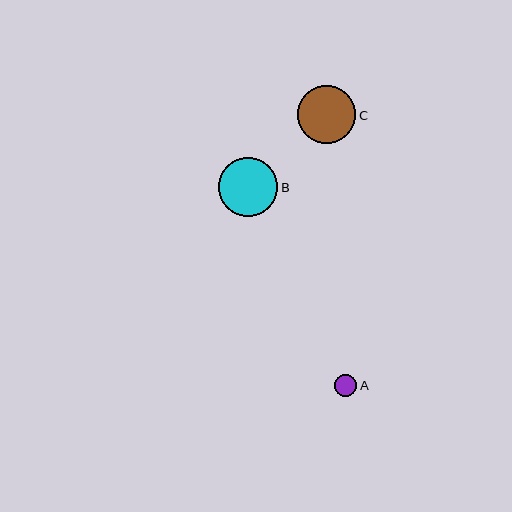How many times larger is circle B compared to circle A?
Circle B is approximately 2.7 times the size of circle A.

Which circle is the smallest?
Circle A is the smallest with a size of approximately 22 pixels.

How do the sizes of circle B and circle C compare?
Circle B and circle C are approximately the same size.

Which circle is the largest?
Circle B is the largest with a size of approximately 59 pixels.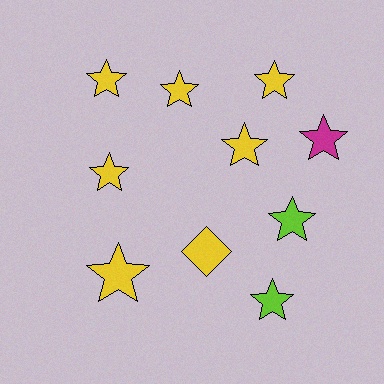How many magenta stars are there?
There is 1 magenta star.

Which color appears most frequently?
Yellow, with 7 objects.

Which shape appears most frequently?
Star, with 9 objects.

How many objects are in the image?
There are 10 objects.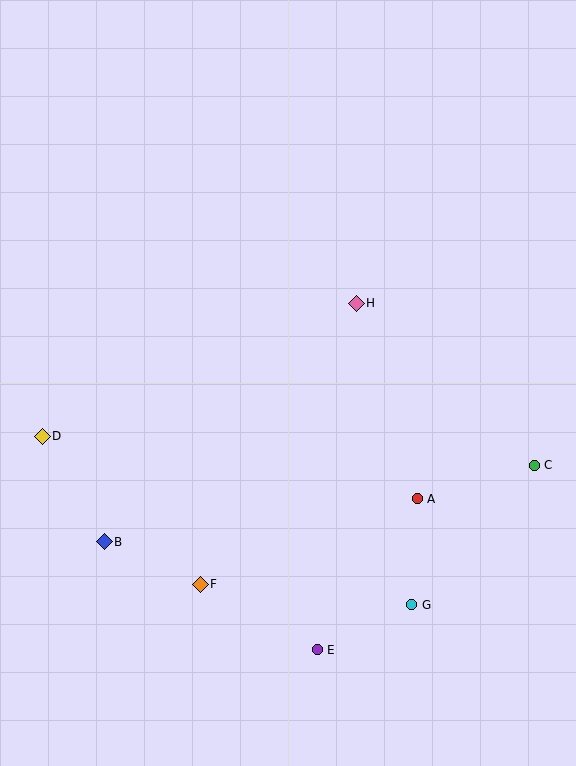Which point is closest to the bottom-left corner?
Point B is closest to the bottom-left corner.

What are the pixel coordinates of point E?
Point E is at (317, 650).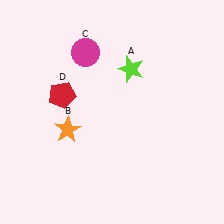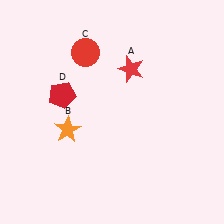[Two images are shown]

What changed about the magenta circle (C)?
In Image 1, C is magenta. In Image 2, it changed to red.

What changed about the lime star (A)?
In Image 1, A is lime. In Image 2, it changed to red.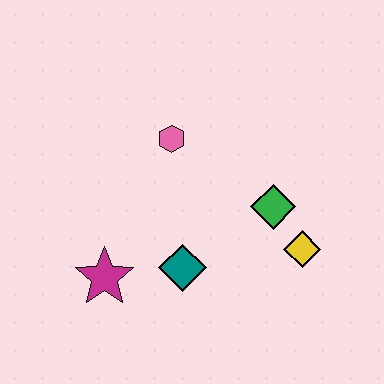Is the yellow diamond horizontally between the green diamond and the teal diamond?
No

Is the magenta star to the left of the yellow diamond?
Yes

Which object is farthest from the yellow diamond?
The magenta star is farthest from the yellow diamond.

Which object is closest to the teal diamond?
The magenta star is closest to the teal diamond.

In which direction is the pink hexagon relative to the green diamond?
The pink hexagon is to the left of the green diamond.